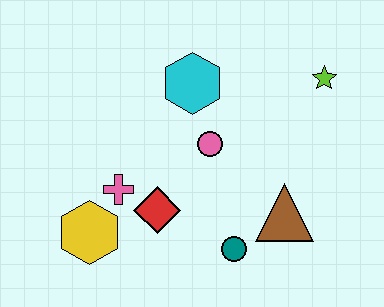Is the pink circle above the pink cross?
Yes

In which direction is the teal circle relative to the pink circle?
The teal circle is below the pink circle.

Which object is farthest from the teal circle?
The lime star is farthest from the teal circle.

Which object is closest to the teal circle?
The brown triangle is closest to the teal circle.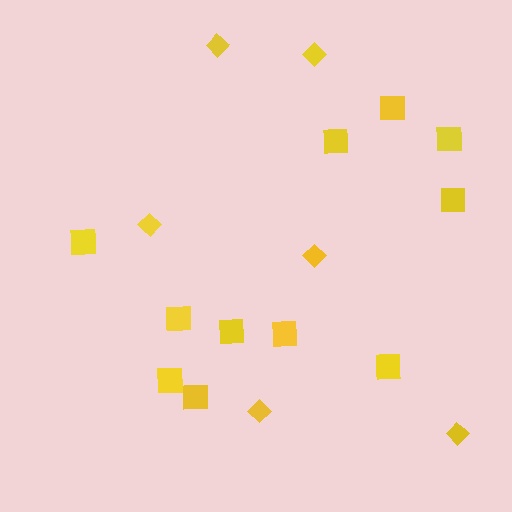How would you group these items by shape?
There are 2 groups: one group of diamonds (6) and one group of squares (11).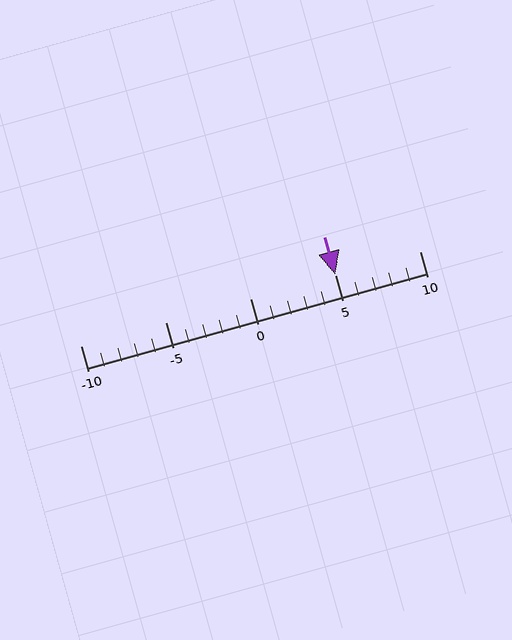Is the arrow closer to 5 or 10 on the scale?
The arrow is closer to 5.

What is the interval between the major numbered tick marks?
The major tick marks are spaced 5 units apart.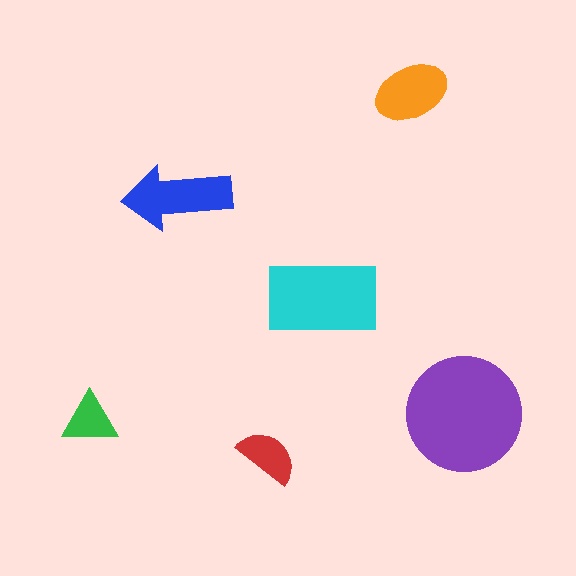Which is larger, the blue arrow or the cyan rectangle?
The cyan rectangle.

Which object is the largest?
The purple circle.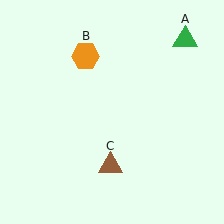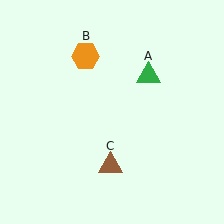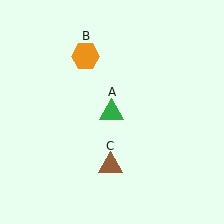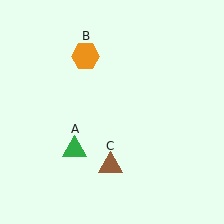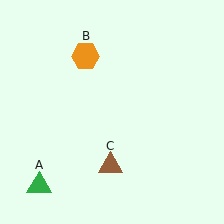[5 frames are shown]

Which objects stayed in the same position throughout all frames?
Orange hexagon (object B) and brown triangle (object C) remained stationary.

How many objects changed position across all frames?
1 object changed position: green triangle (object A).